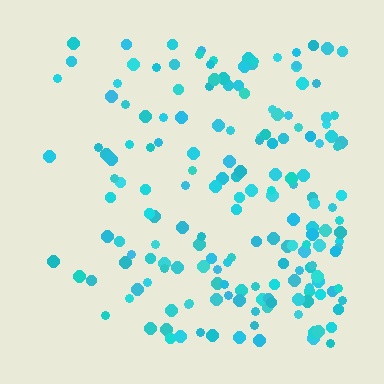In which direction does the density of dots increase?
From left to right, with the right side densest.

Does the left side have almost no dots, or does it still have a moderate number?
Still a moderate number, just noticeably fewer than the right.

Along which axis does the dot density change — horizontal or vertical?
Horizontal.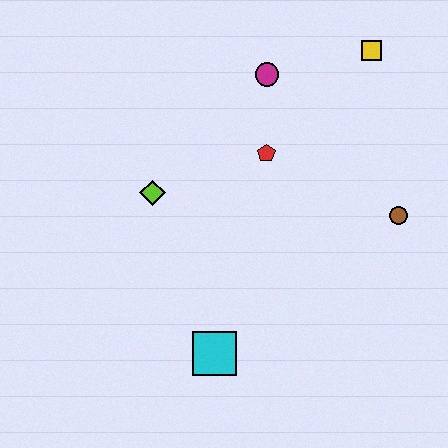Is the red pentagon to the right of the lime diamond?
Yes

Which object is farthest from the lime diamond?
The yellow square is farthest from the lime diamond.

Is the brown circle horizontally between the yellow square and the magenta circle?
No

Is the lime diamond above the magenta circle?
No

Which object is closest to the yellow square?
The magenta circle is closest to the yellow square.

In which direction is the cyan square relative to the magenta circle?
The cyan square is below the magenta circle.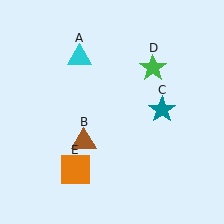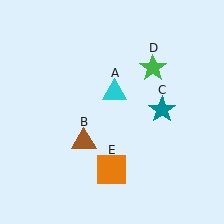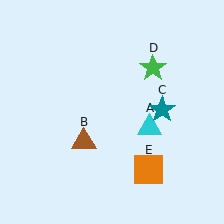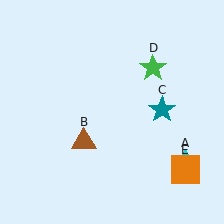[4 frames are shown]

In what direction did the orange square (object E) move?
The orange square (object E) moved right.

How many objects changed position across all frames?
2 objects changed position: cyan triangle (object A), orange square (object E).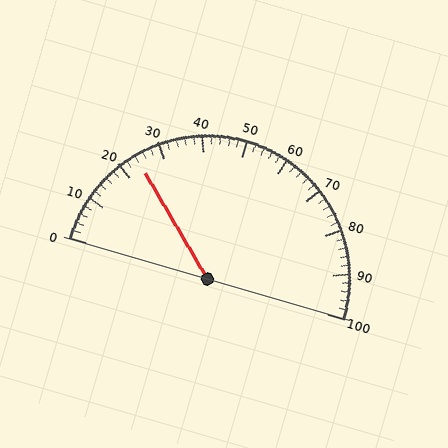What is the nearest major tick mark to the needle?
The nearest major tick mark is 20.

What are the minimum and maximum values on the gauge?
The gauge ranges from 0 to 100.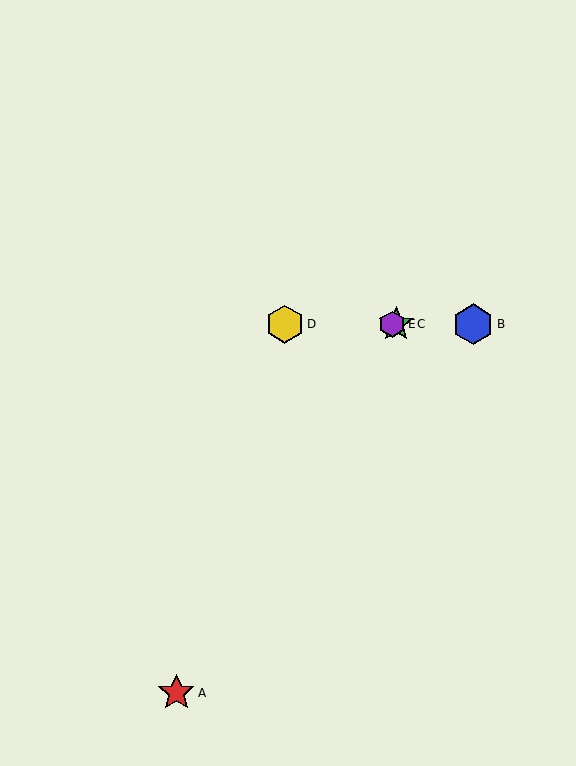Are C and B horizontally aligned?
Yes, both are at y≈324.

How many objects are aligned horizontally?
4 objects (B, C, D, E) are aligned horizontally.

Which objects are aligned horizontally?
Objects B, C, D, E are aligned horizontally.